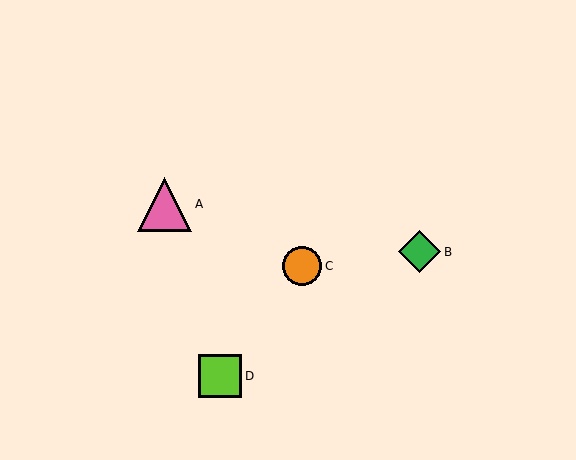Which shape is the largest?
The pink triangle (labeled A) is the largest.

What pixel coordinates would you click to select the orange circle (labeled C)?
Click at (302, 266) to select the orange circle C.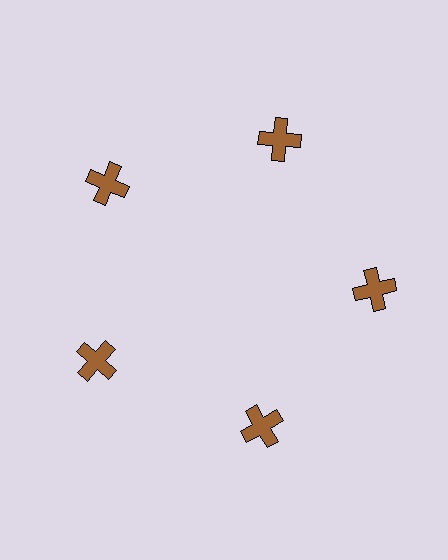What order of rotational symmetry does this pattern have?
This pattern has 5-fold rotational symmetry.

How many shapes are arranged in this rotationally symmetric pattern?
There are 5 shapes, arranged in 5 groups of 1.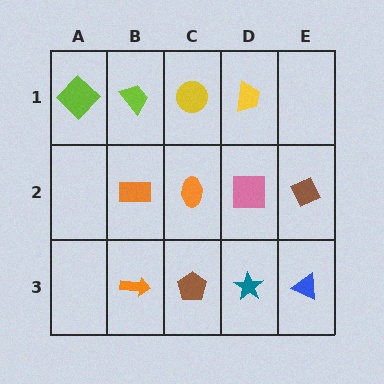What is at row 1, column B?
A lime trapezoid.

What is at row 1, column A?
A lime diamond.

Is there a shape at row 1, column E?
No, that cell is empty.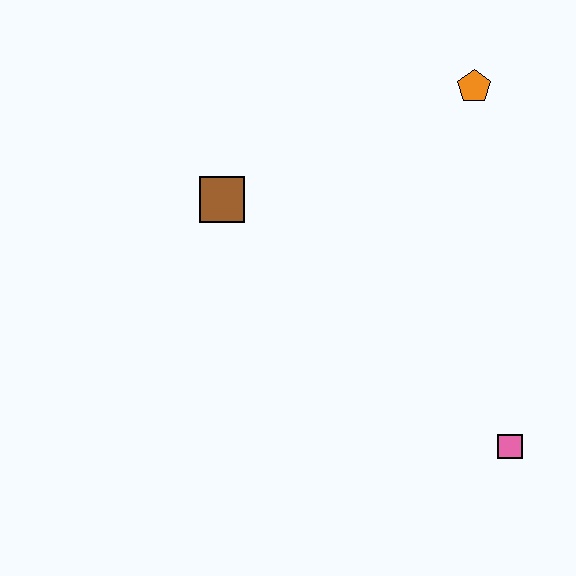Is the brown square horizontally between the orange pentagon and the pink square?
No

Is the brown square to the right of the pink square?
No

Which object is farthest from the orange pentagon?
The pink square is farthest from the orange pentagon.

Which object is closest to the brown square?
The orange pentagon is closest to the brown square.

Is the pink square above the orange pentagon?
No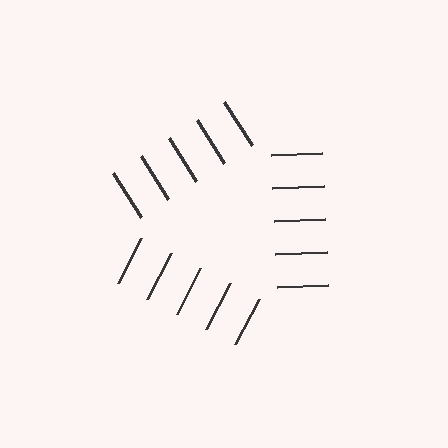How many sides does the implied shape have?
3 sides — the line-ends trace a triangle.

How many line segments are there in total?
15 — 5 along each of the 3 edges.